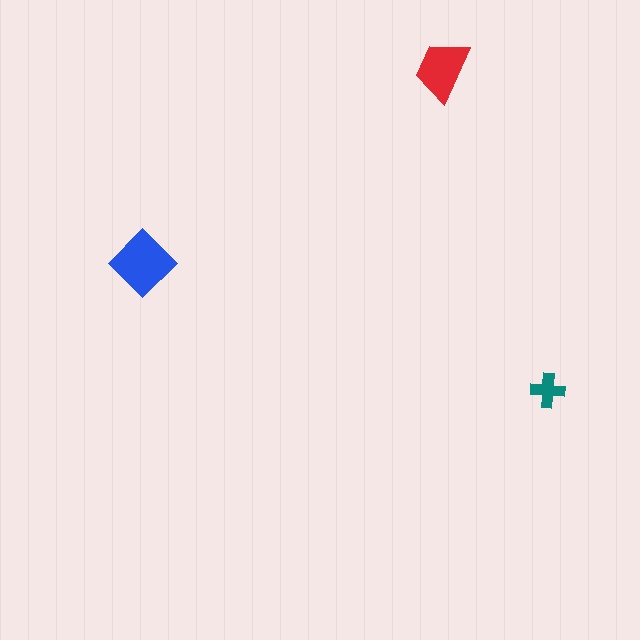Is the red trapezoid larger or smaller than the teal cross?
Larger.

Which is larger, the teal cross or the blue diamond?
The blue diamond.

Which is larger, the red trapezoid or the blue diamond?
The blue diamond.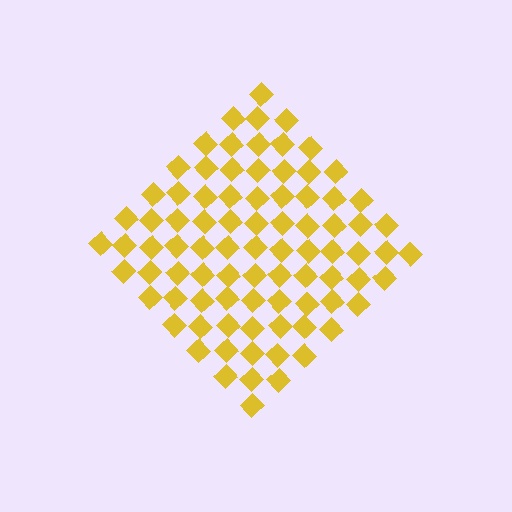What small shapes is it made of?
It is made of small diamonds.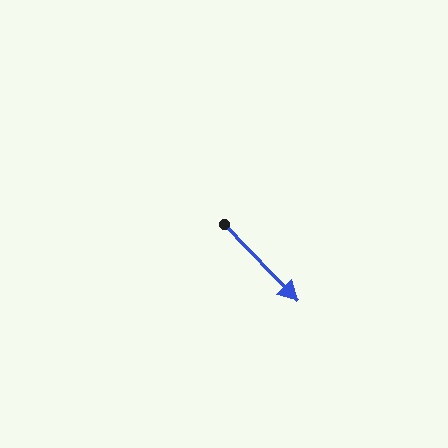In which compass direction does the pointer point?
Southeast.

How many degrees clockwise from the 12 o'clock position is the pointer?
Approximately 136 degrees.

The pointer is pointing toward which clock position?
Roughly 5 o'clock.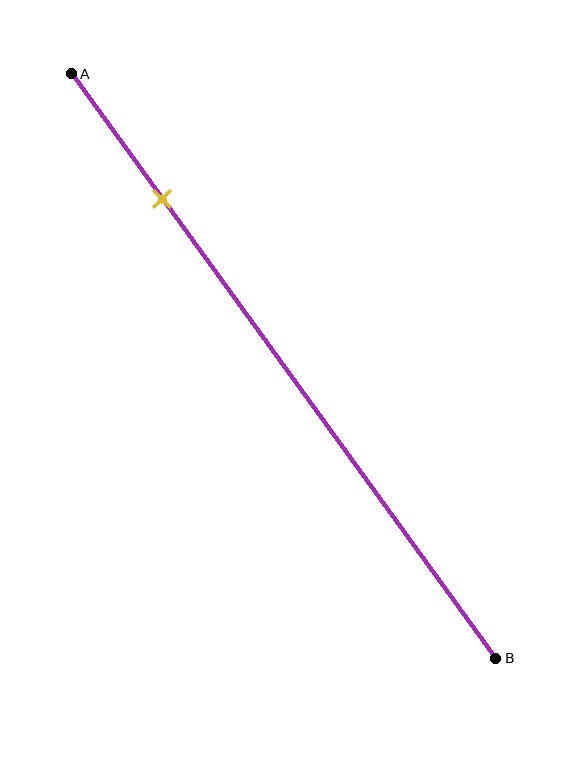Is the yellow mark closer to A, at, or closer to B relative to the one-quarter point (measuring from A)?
The yellow mark is closer to point A than the one-quarter point of segment AB.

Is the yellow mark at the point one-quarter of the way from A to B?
No, the mark is at about 20% from A, not at the 25% one-quarter point.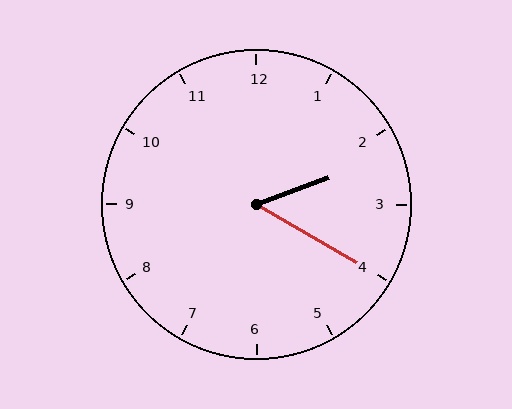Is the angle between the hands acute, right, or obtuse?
It is acute.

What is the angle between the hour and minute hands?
Approximately 50 degrees.